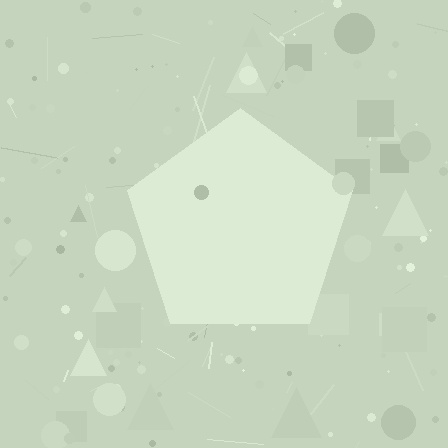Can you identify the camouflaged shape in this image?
The camouflaged shape is a pentagon.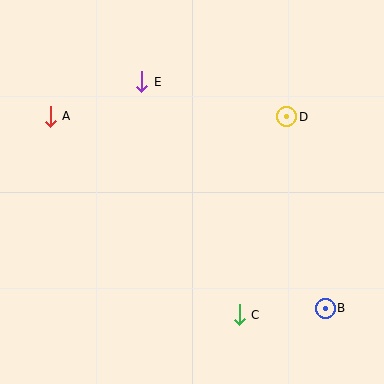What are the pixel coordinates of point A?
Point A is at (50, 116).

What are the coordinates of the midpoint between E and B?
The midpoint between E and B is at (234, 195).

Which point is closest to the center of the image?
Point D at (287, 117) is closest to the center.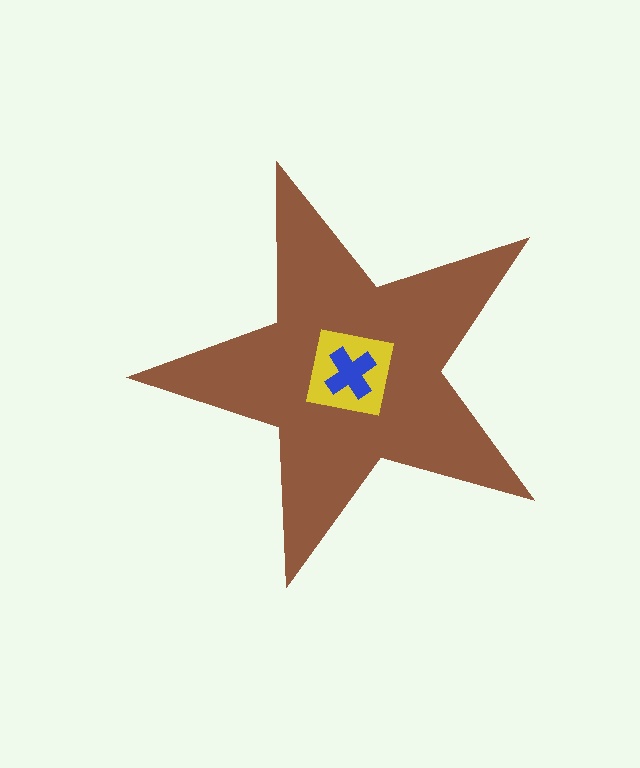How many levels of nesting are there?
3.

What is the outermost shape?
The brown star.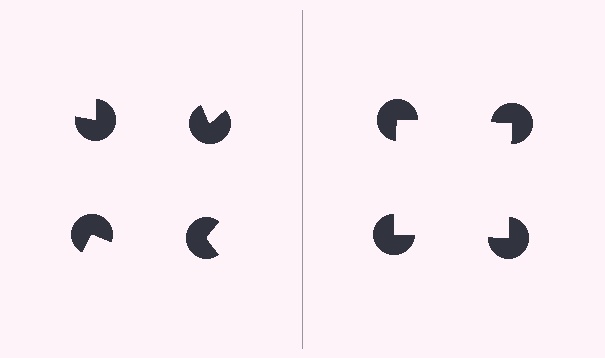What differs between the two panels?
The pac-man discs are positioned identically on both sides; only the wedge orientations differ. On the right they align to a square; on the left they are misaligned.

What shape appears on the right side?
An illusory square.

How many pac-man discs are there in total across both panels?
8 — 4 on each side.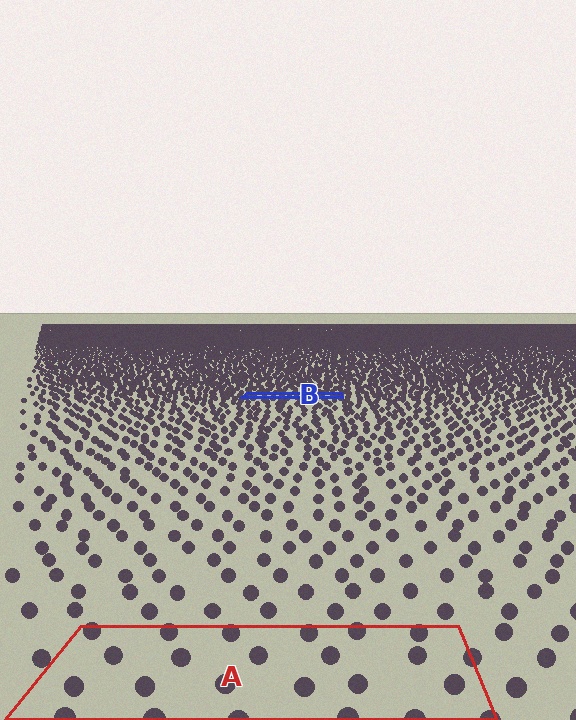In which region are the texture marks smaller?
The texture marks are smaller in region B, because it is farther away.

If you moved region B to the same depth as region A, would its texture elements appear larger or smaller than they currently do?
They would appear larger. At a closer depth, the same texture elements are projected at a bigger on-screen size.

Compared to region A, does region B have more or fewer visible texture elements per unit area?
Region B has more texture elements per unit area — they are packed more densely because it is farther away.